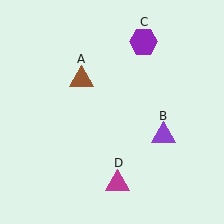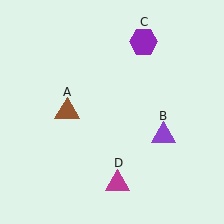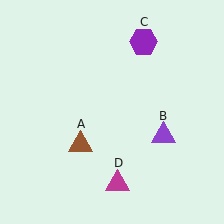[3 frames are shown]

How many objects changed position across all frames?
1 object changed position: brown triangle (object A).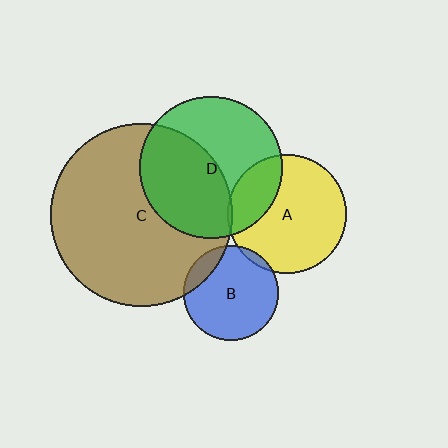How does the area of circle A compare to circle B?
Approximately 1.6 times.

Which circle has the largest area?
Circle C (brown).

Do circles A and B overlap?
Yes.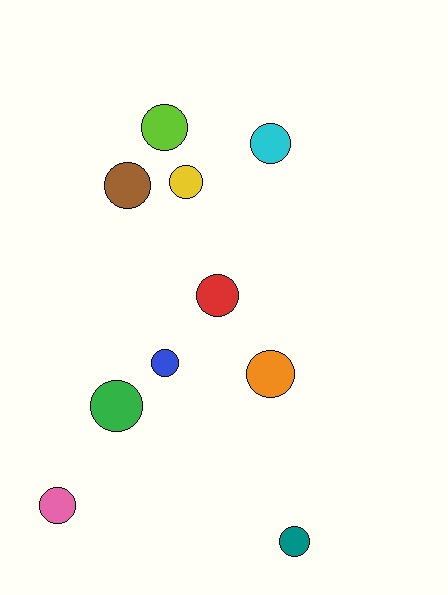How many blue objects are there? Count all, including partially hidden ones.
There is 1 blue object.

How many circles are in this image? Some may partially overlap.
There are 10 circles.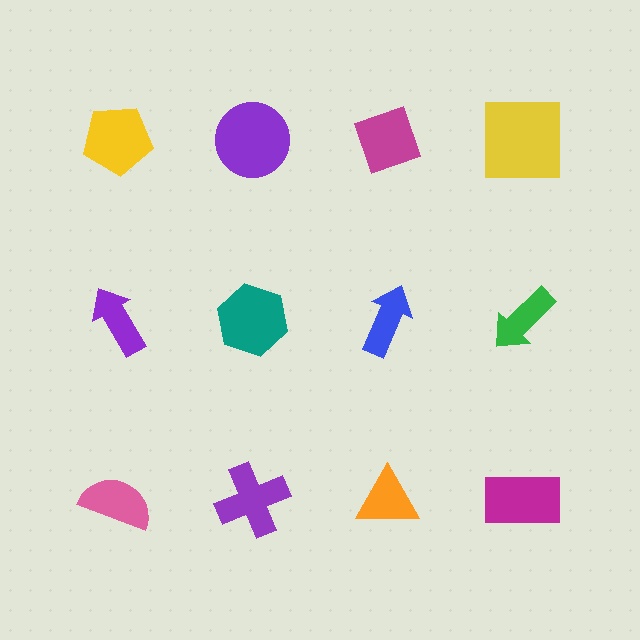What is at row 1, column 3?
A magenta diamond.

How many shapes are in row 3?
4 shapes.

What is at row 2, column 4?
A green arrow.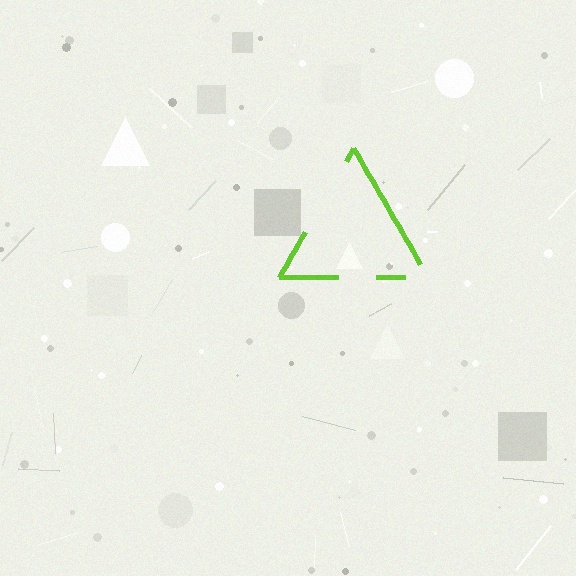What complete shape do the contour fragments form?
The contour fragments form a triangle.